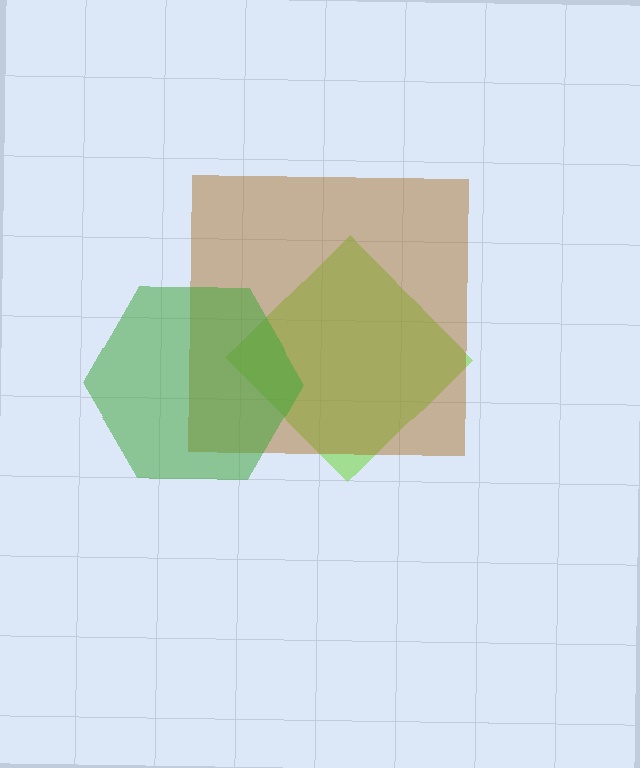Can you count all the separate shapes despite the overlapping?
Yes, there are 3 separate shapes.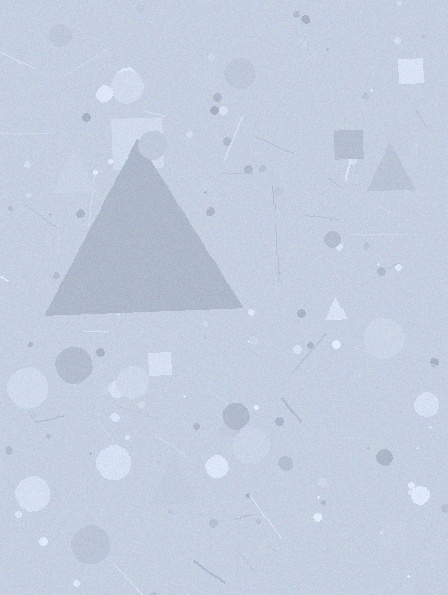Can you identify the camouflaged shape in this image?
The camouflaged shape is a triangle.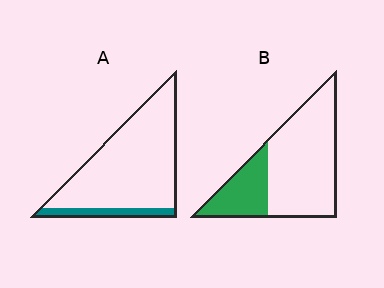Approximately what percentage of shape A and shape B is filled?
A is approximately 15% and B is approximately 30%.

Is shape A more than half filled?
No.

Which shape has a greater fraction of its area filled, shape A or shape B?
Shape B.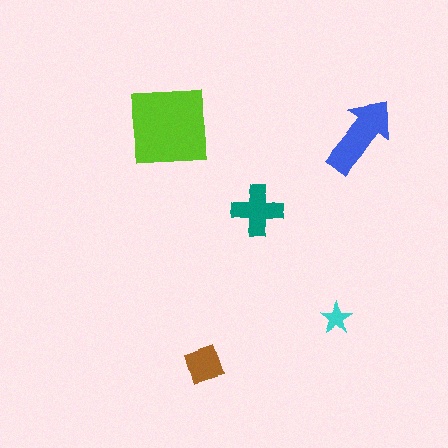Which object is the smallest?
The cyan star.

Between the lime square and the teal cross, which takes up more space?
The lime square.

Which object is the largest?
The lime square.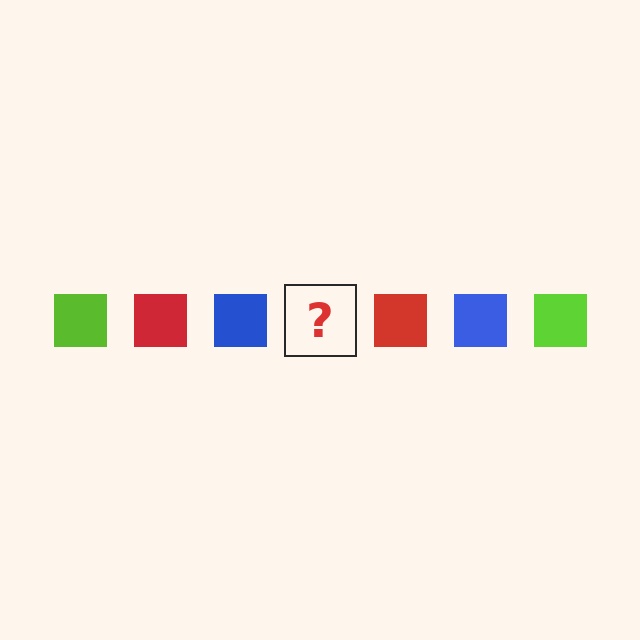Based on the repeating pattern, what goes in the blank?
The blank should be a lime square.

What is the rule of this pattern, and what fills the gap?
The rule is that the pattern cycles through lime, red, blue squares. The gap should be filled with a lime square.